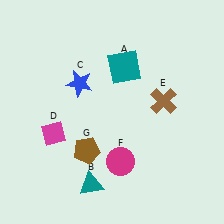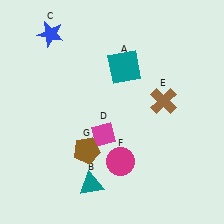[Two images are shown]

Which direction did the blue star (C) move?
The blue star (C) moved up.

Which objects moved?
The objects that moved are: the blue star (C), the magenta diamond (D).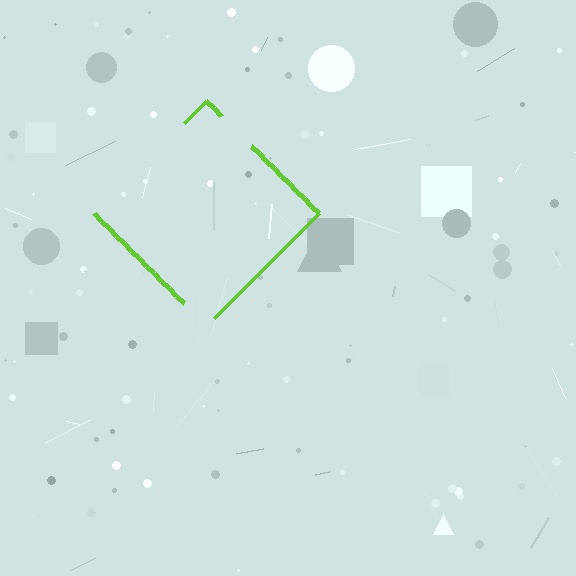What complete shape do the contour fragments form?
The contour fragments form a diamond.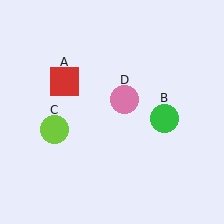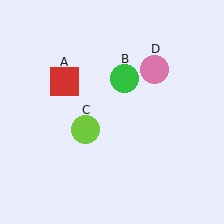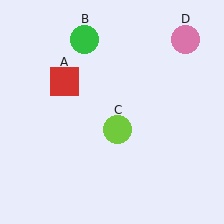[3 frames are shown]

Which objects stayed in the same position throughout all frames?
Red square (object A) remained stationary.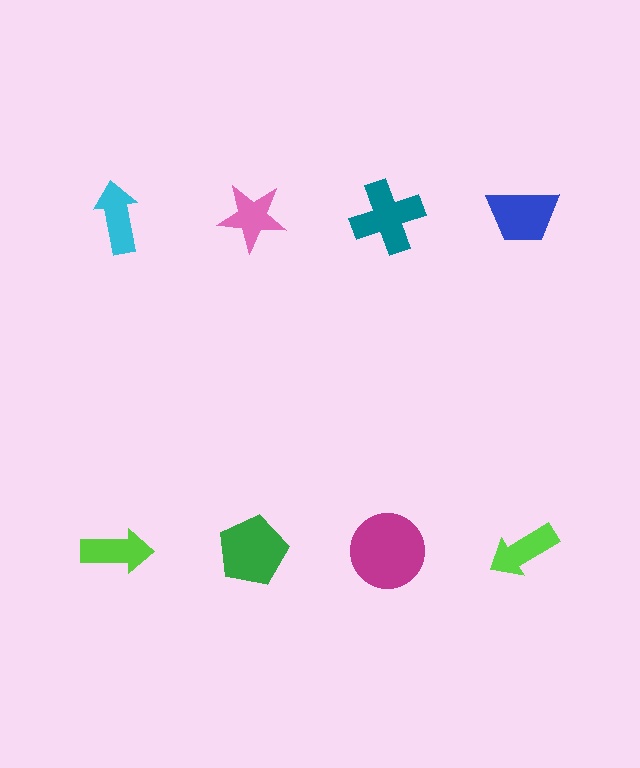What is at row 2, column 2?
A green pentagon.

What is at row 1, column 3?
A teal cross.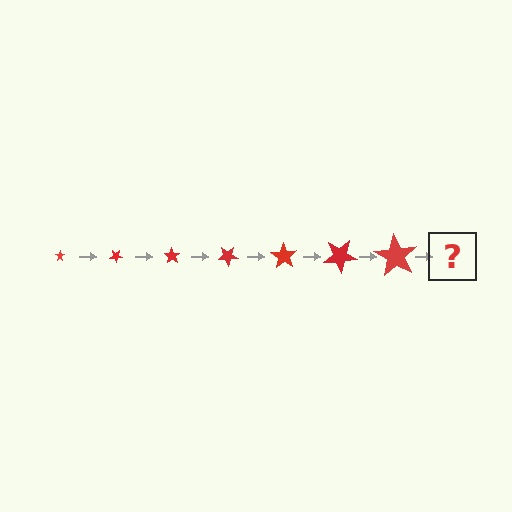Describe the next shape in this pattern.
It should be a star, larger than the previous one and rotated 245 degrees from the start.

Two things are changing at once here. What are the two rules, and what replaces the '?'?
The two rules are that the star grows larger each step and it rotates 35 degrees each step. The '?' should be a star, larger than the previous one and rotated 245 degrees from the start.